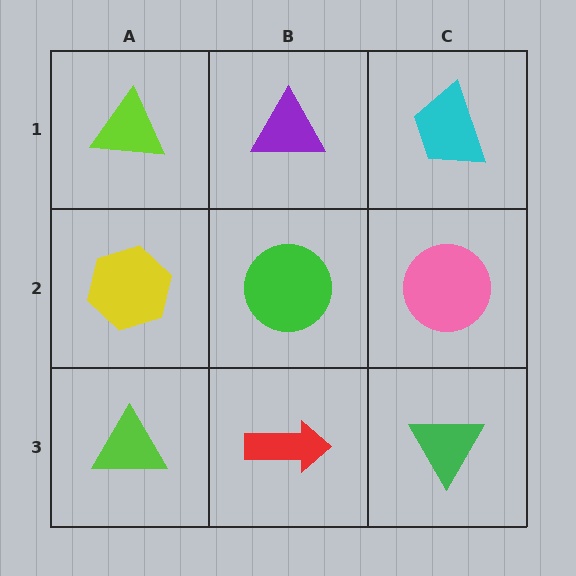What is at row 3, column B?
A red arrow.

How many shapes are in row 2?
3 shapes.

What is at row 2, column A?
A yellow hexagon.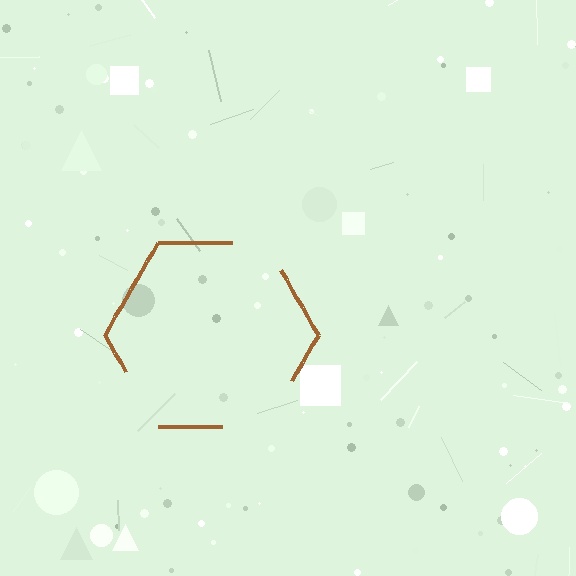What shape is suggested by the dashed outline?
The dashed outline suggests a hexagon.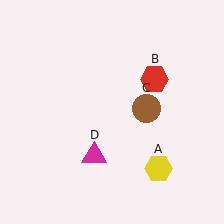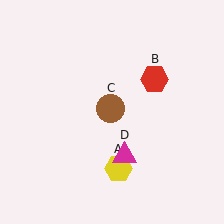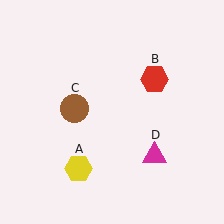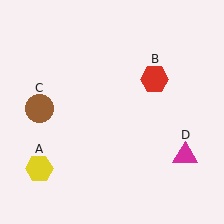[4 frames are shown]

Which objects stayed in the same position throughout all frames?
Red hexagon (object B) remained stationary.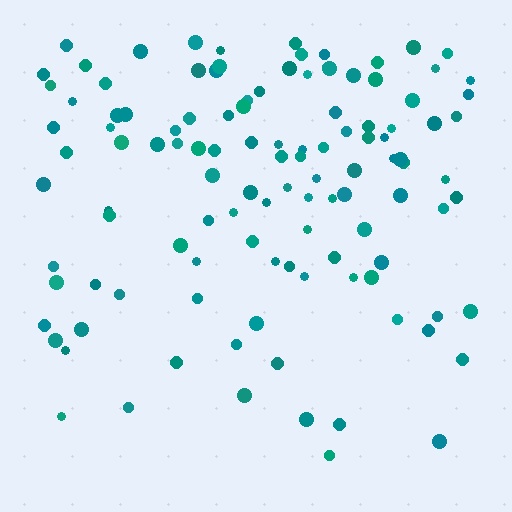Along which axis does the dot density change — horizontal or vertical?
Vertical.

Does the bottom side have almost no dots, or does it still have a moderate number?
Still a moderate number, just noticeably fewer than the top.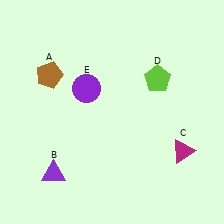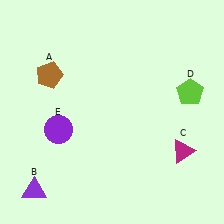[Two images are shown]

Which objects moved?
The objects that moved are: the purple triangle (B), the lime pentagon (D), the purple circle (E).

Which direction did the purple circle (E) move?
The purple circle (E) moved down.